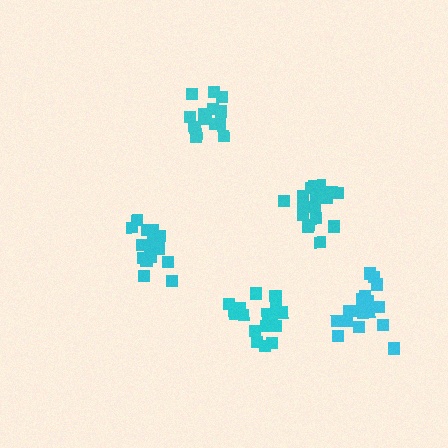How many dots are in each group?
Group 1: 19 dots, Group 2: 19 dots, Group 3: 15 dots, Group 4: 21 dots, Group 5: 17 dots (91 total).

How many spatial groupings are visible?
There are 5 spatial groupings.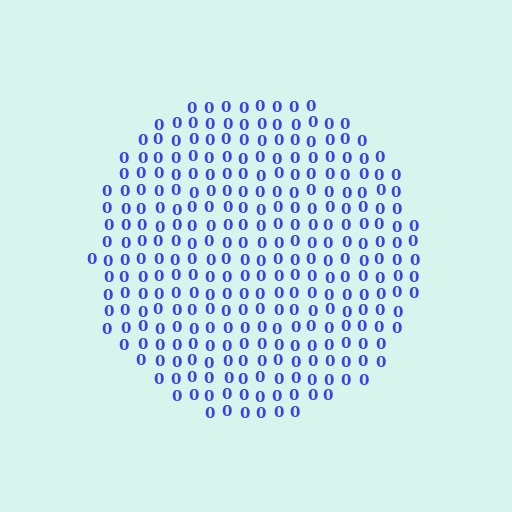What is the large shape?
The large shape is a circle.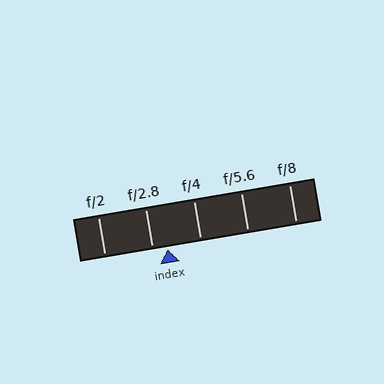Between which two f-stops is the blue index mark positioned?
The index mark is between f/2.8 and f/4.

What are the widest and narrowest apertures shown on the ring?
The widest aperture shown is f/2 and the narrowest is f/8.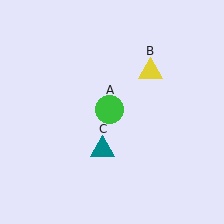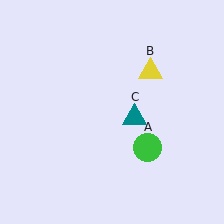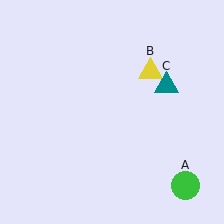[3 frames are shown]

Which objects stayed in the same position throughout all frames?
Yellow triangle (object B) remained stationary.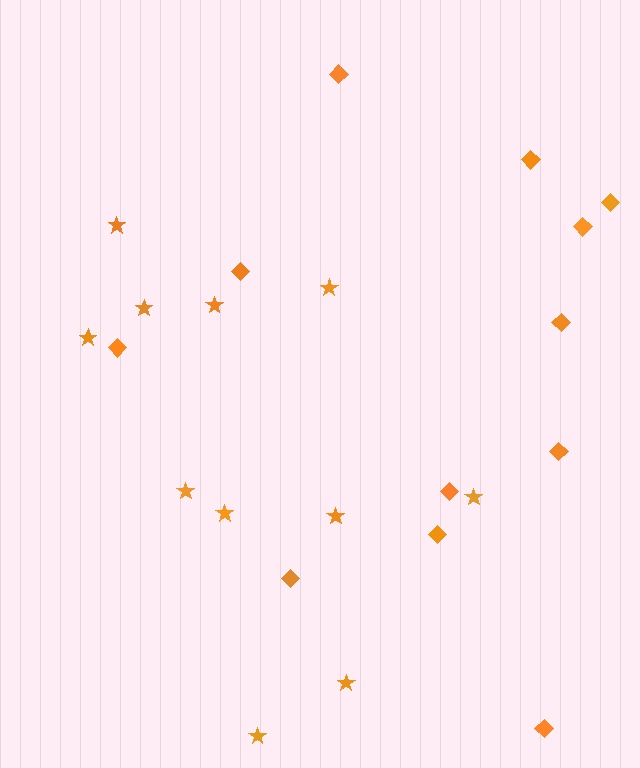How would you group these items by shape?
There are 2 groups: one group of stars (11) and one group of diamonds (12).